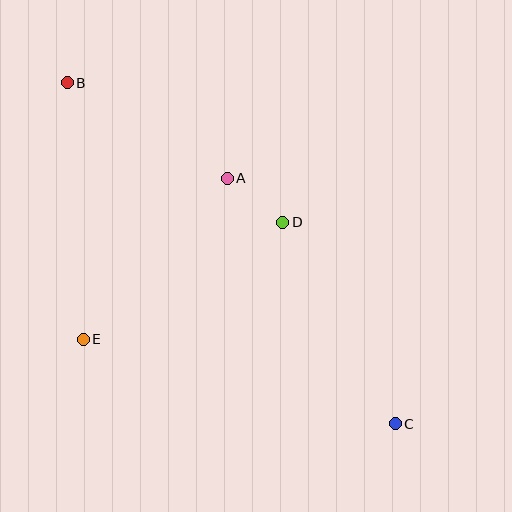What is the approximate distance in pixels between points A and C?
The distance between A and C is approximately 298 pixels.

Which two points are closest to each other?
Points A and D are closest to each other.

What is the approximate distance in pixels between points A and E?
The distance between A and E is approximately 216 pixels.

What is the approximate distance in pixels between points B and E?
The distance between B and E is approximately 257 pixels.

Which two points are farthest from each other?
Points B and C are farthest from each other.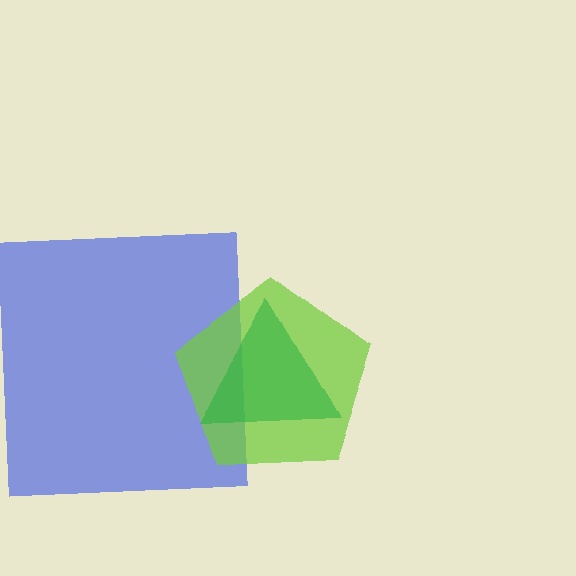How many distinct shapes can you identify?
There are 3 distinct shapes: a blue square, a lime pentagon, a green triangle.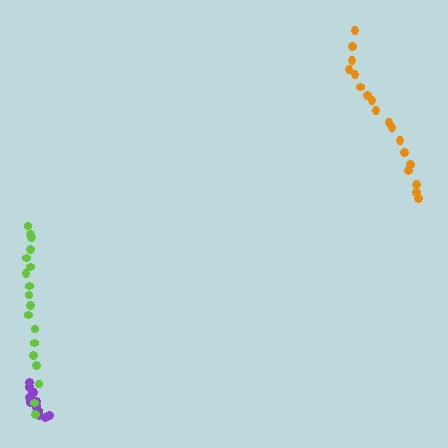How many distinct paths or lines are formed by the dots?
There are 3 distinct paths.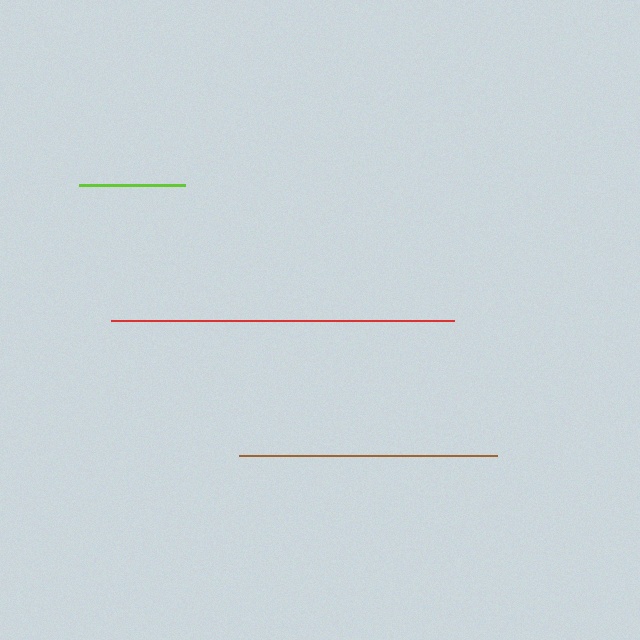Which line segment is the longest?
The red line is the longest at approximately 343 pixels.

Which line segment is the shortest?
The lime line is the shortest at approximately 106 pixels.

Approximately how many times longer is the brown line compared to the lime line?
The brown line is approximately 2.4 times the length of the lime line.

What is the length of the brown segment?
The brown segment is approximately 259 pixels long.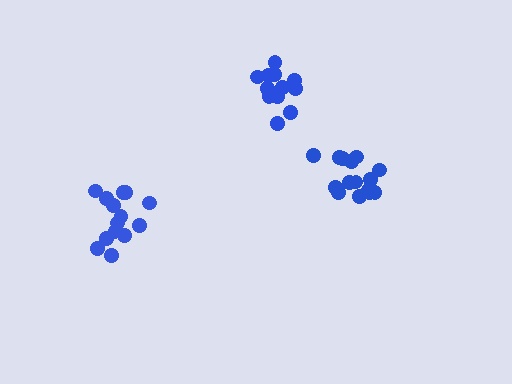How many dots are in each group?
Group 1: 14 dots, Group 2: 15 dots, Group 3: 13 dots (42 total).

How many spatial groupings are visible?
There are 3 spatial groupings.